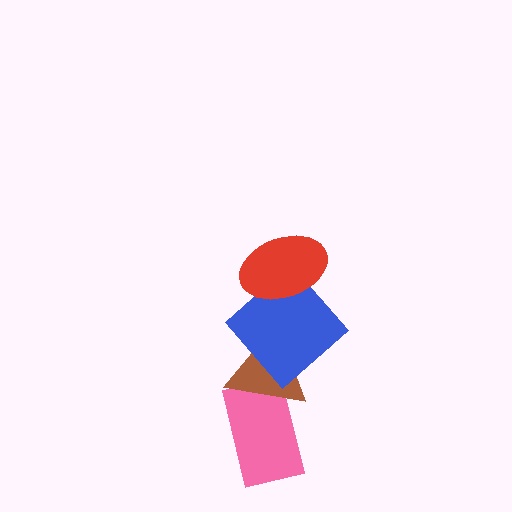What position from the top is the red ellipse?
The red ellipse is 1st from the top.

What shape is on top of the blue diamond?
The red ellipse is on top of the blue diamond.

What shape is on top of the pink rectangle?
The brown triangle is on top of the pink rectangle.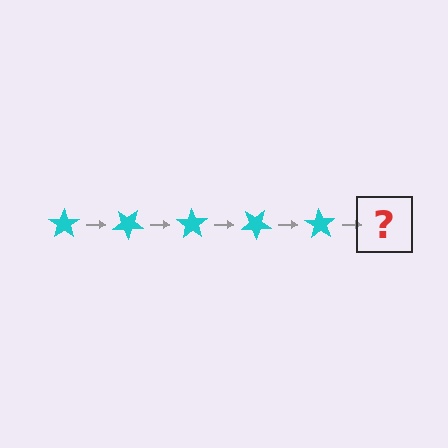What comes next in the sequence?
The next element should be a cyan star rotated 175 degrees.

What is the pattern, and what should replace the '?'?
The pattern is that the star rotates 35 degrees each step. The '?' should be a cyan star rotated 175 degrees.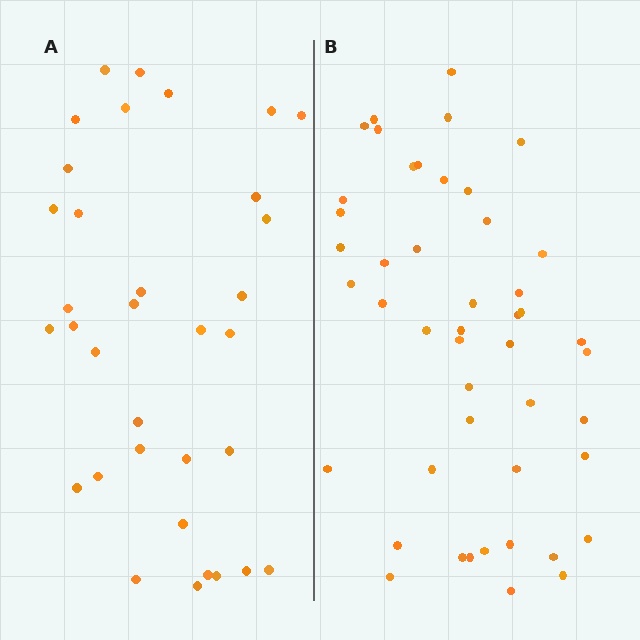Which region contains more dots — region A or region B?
Region B (the right region) has more dots.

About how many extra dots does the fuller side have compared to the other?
Region B has approximately 15 more dots than region A.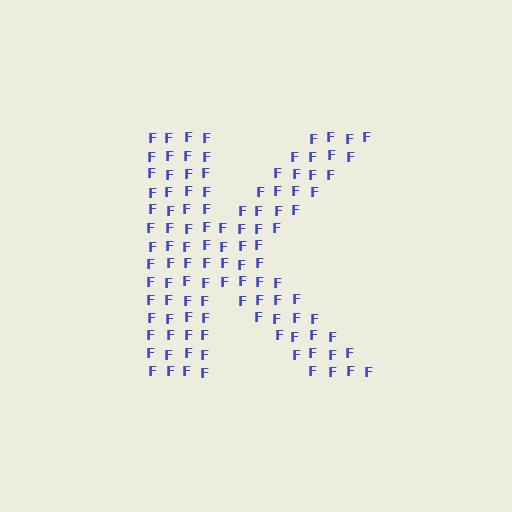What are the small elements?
The small elements are letter F's.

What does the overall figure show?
The overall figure shows the letter K.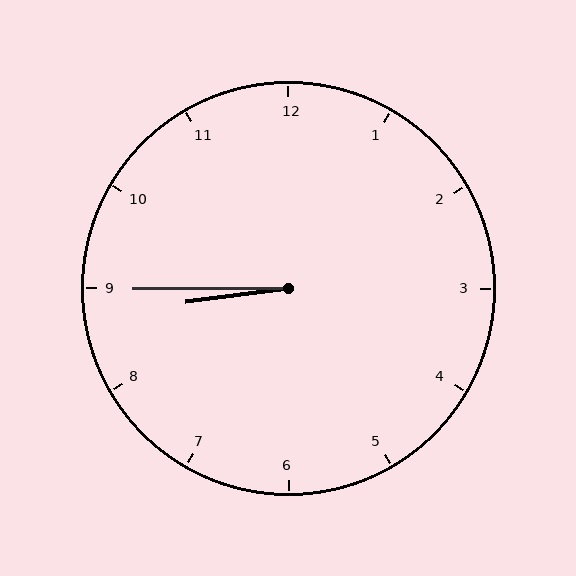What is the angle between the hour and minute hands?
Approximately 8 degrees.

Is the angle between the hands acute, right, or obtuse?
It is acute.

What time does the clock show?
8:45.